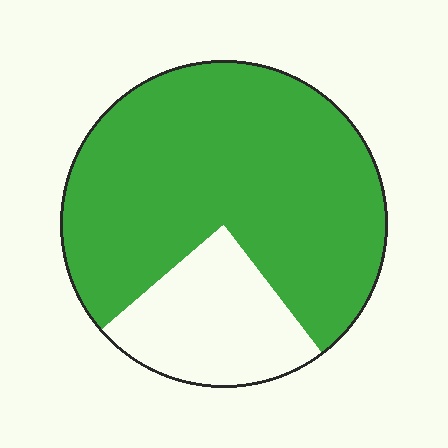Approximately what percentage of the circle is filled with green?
Approximately 75%.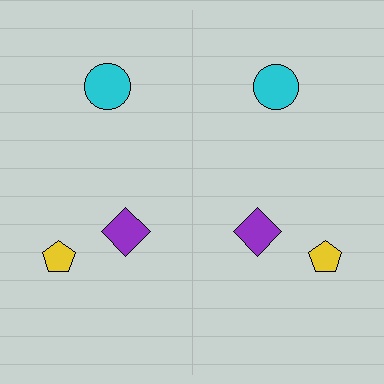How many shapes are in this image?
There are 6 shapes in this image.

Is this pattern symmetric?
Yes, this pattern has bilateral (reflection) symmetry.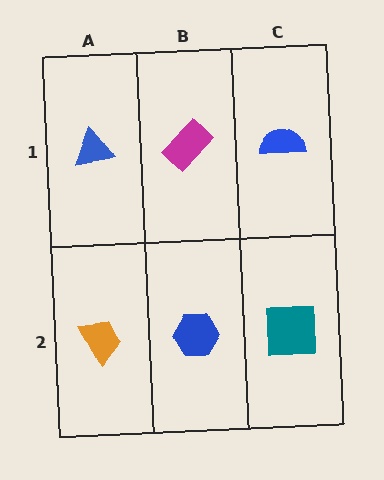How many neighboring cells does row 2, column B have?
3.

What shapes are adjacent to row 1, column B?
A blue hexagon (row 2, column B), a blue triangle (row 1, column A), a blue semicircle (row 1, column C).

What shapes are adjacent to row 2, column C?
A blue semicircle (row 1, column C), a blue hexagon (row 2, column B).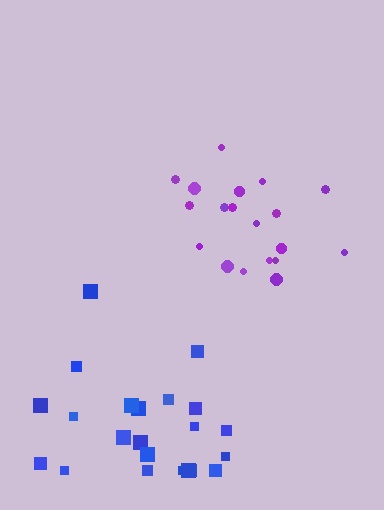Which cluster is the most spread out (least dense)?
Blue.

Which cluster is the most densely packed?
Purple.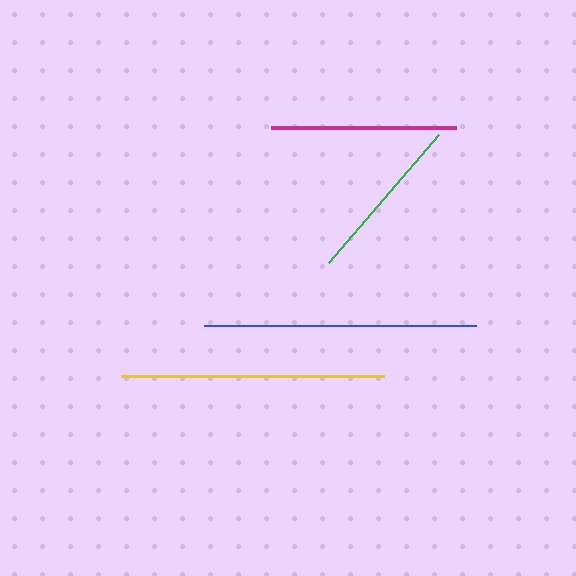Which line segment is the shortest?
The green line is the shortest at approximately 169 pixels.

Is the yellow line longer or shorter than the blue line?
The blue line is longer than the yellow line.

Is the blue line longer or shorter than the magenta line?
The blue line is longer than the magenta line.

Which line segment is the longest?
The blue line is the longest at approximately 272 pixels.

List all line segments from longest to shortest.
From longest to shortest: blue, yellow, magenta, green.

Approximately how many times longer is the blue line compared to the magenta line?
The blue line is approximately 1.5 times the length of the magenta line.